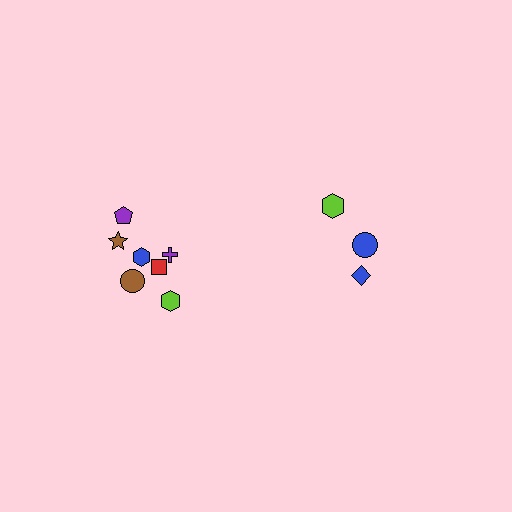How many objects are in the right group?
There are 3 objects.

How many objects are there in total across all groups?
There are 10 objects.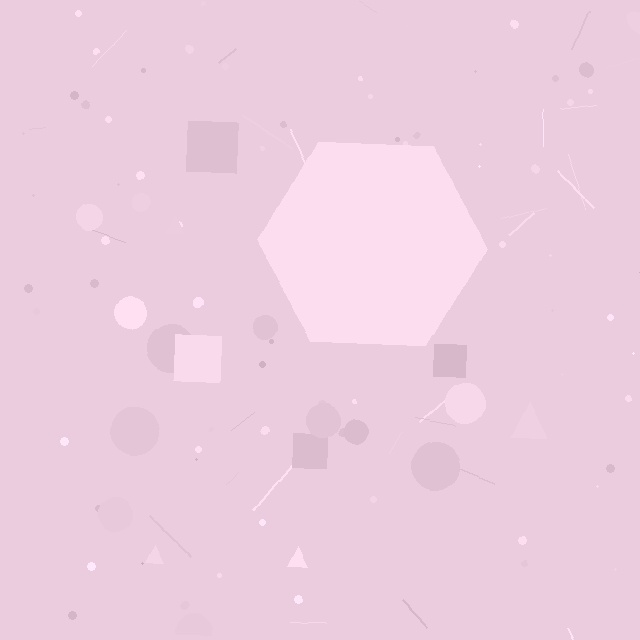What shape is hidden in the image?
A hexagon is hidden in the image.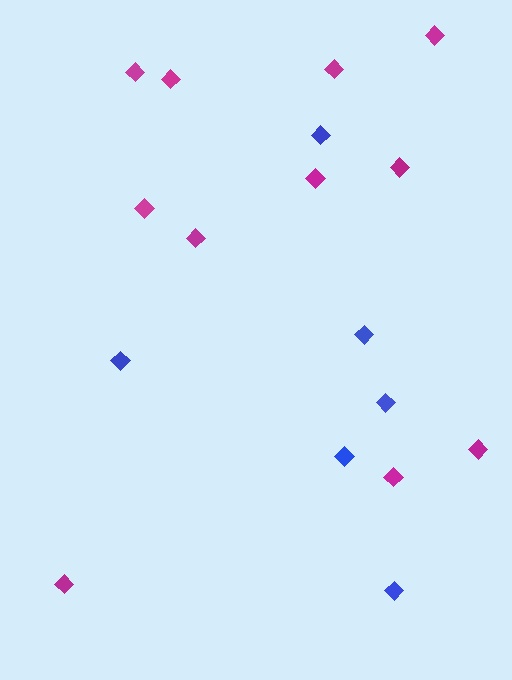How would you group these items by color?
There are 2 groups: one group of magenta diamonds (11) and one group of blue diamonds (6).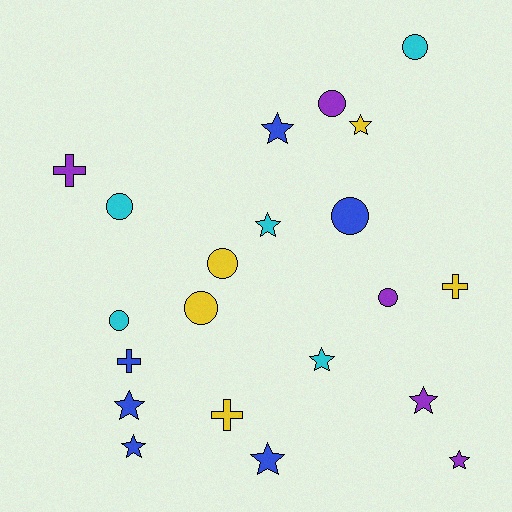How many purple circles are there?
There are 2 purple circles.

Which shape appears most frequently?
Star, with 9 objects.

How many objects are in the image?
There are 21 objects.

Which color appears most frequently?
Blue, with 6 objects.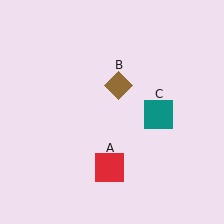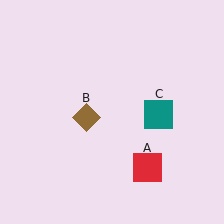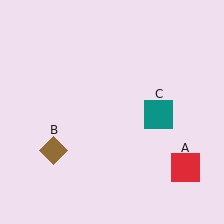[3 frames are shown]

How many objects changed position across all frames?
2 objects changed position: red square (object A), brown diamond (object B).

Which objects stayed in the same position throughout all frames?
Teal square (object C) remained stationary.